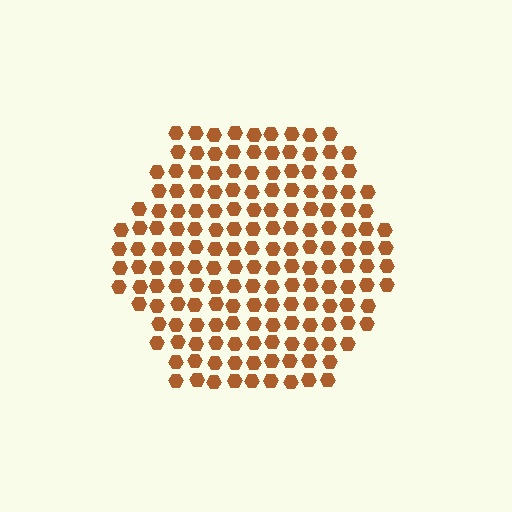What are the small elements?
The small elements are hexagons.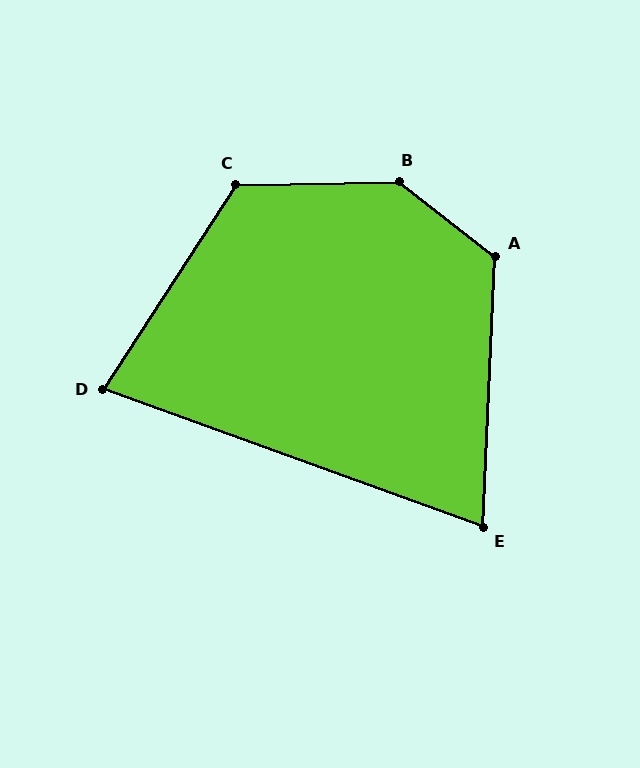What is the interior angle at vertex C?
Approximately 124 degrees (obtuse).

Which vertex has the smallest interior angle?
E, at approximately 73 degrees.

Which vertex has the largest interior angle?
B, at approximately 141 degrees.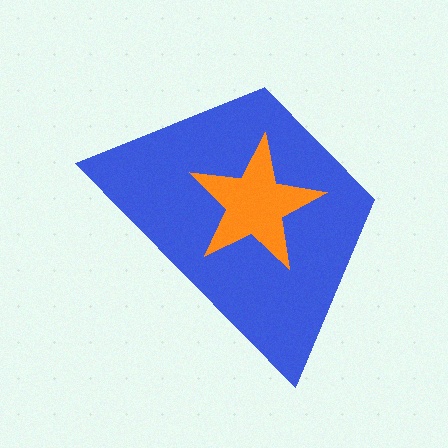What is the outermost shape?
The blue trapezoid.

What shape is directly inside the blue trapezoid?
The orange star.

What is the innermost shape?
The orange star.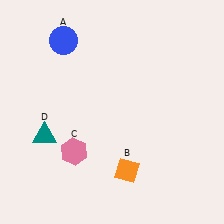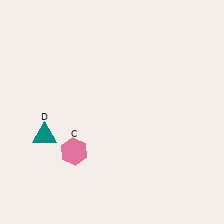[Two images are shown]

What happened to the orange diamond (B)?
The orange diamond (B) was removed in Image 2. It was in the bottom-right area of Image 1.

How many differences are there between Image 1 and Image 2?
There are 2 differences between the two images.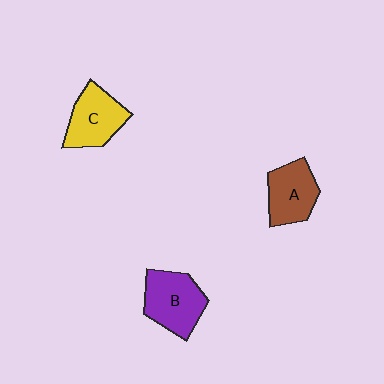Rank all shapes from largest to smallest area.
From largest to smallest: B (purple), C (yellow), A (brown).